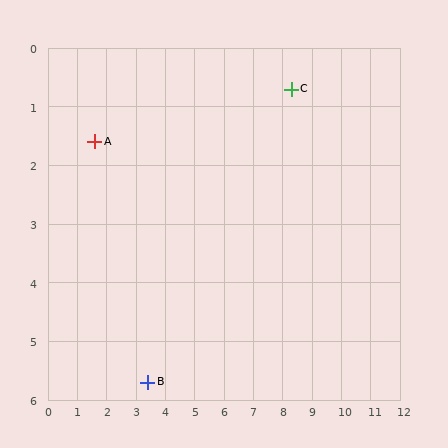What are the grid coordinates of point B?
Point B is at approximately (3.4, 5.7).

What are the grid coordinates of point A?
Point A is at approximately (1.6, 1.6).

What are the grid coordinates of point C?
Point C is at approximately (8.3, 0.7).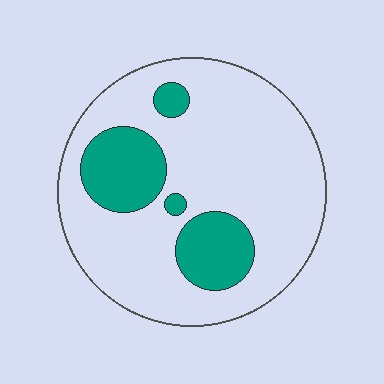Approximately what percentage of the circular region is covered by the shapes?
Approximately 20%.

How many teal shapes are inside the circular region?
4.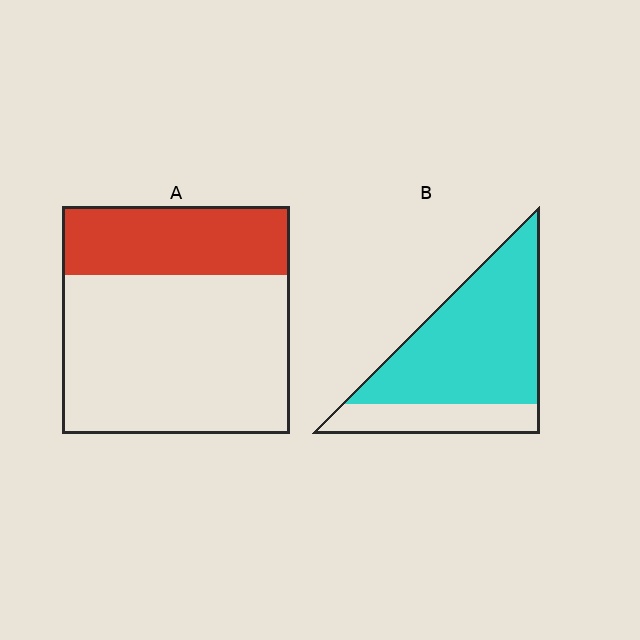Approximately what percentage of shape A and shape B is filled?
A is approximately 30% and B is approximately 75%.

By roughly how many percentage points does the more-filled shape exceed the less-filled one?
By roughly 45 percentage points (B over A).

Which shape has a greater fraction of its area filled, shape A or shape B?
Shape B.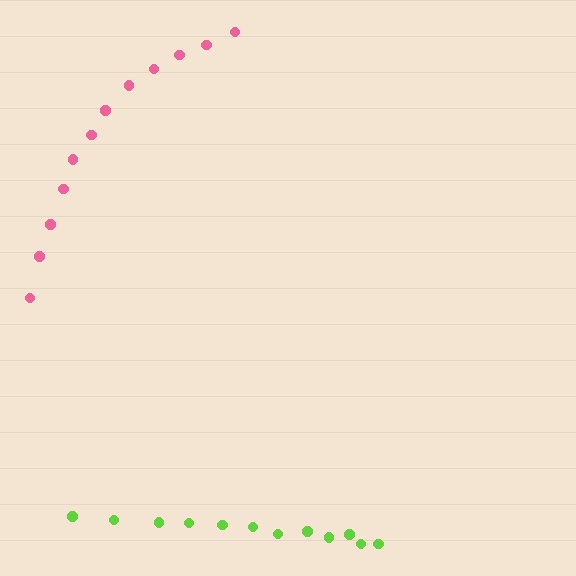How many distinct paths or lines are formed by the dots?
There are 2 distinct paths.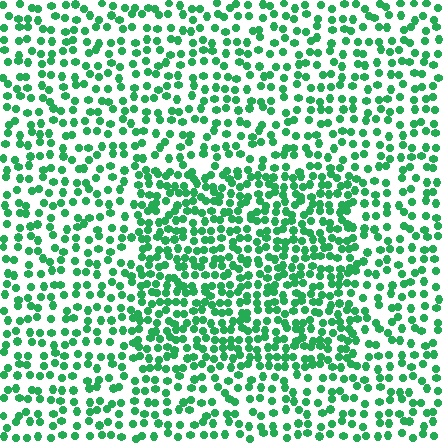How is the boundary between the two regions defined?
The boundary is defined by a change in element density (approximately 1.7x ratio). All elements are the same color, size, and shape.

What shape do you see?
I see a rectangle.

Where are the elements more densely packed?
The elements are more densely packed inside the rectangle boundary.